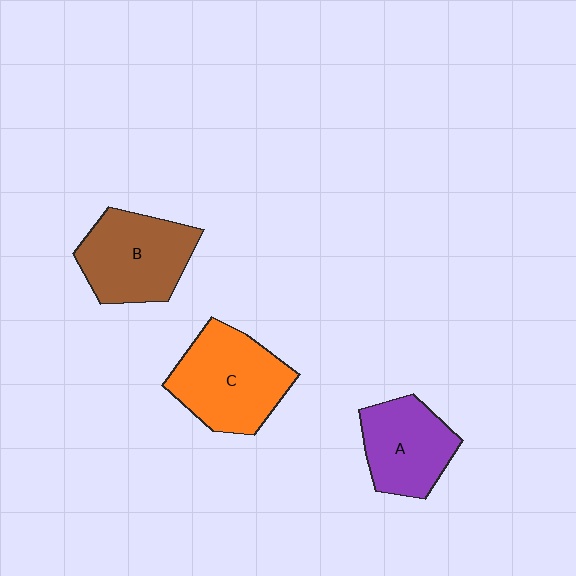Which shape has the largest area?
Shape C (orange).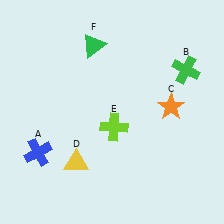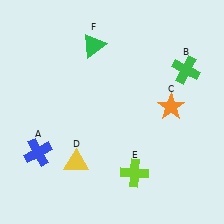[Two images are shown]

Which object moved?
The lime cross (E) moved down.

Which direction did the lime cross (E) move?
The lime cross (E) moved down.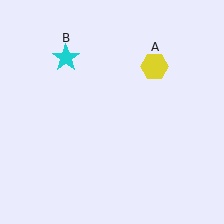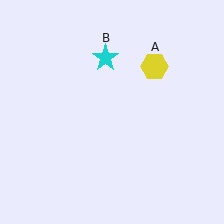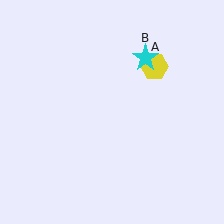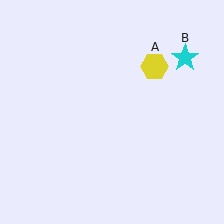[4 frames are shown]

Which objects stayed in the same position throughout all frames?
Yellow hexagon (object A) remained stationary.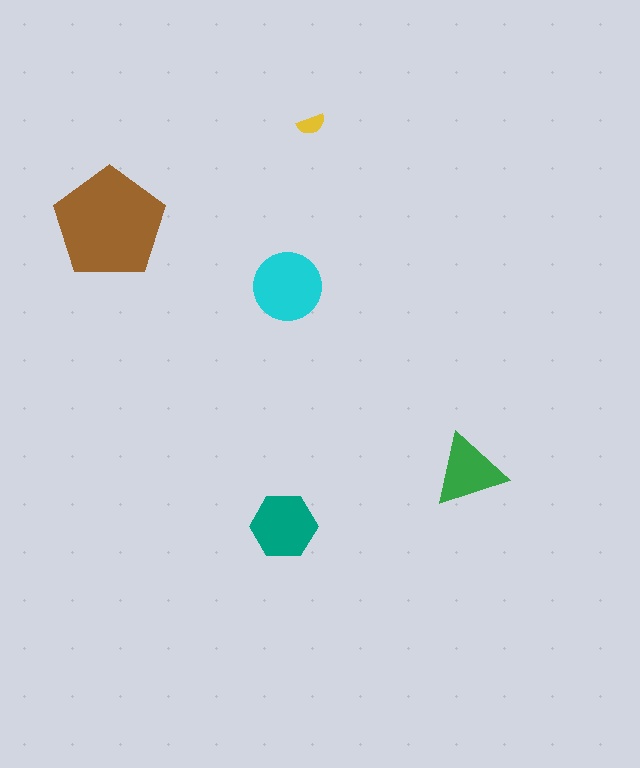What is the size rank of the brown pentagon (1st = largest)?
1st.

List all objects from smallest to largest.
The yellow semicircle, the green triangle, the teal hexagon, the cyan circle, the brown pentagon.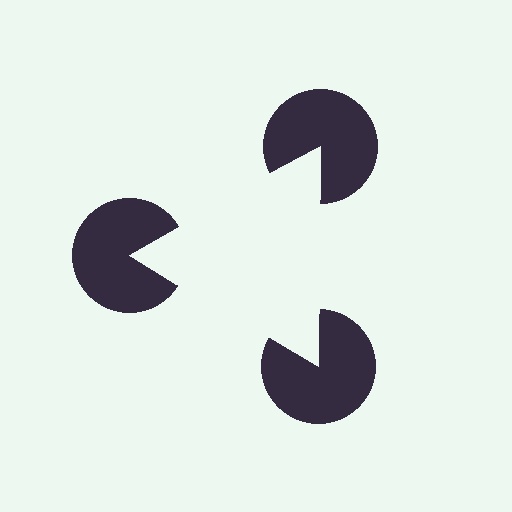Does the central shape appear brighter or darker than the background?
It typically appears slightly brighter than the background, even though no actual brightness change is drawn.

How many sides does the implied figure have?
3 sides.